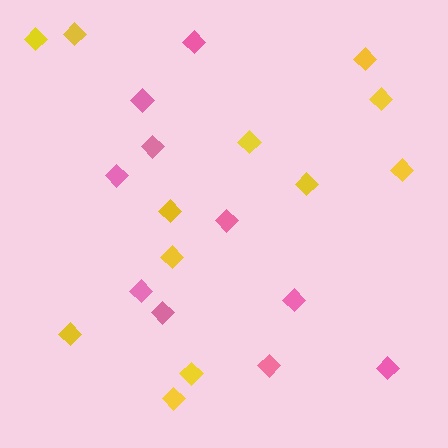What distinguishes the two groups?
There are 2 groups: one group of yellow diamonds (12) and one group of pink diamonds (10).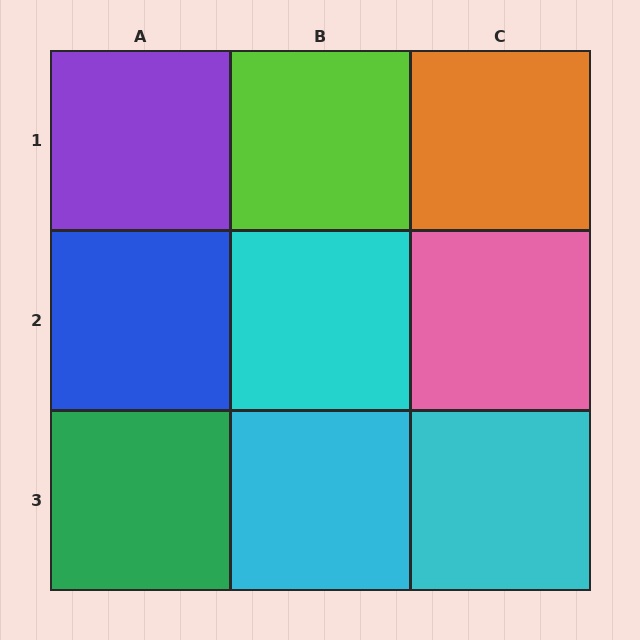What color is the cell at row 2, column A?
Blue.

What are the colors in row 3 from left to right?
Green, cyan, cyan.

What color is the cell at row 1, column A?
Purple.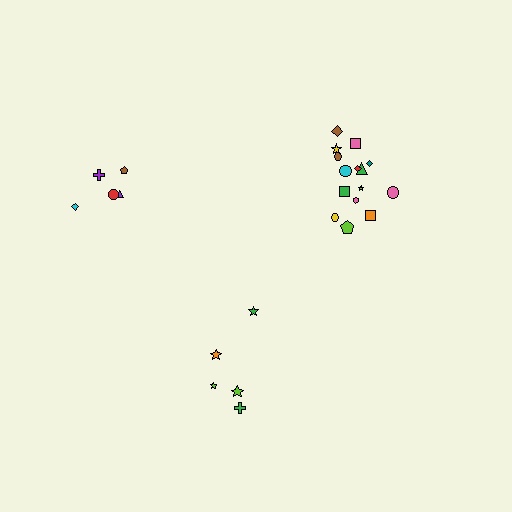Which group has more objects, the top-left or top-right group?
The top-right group.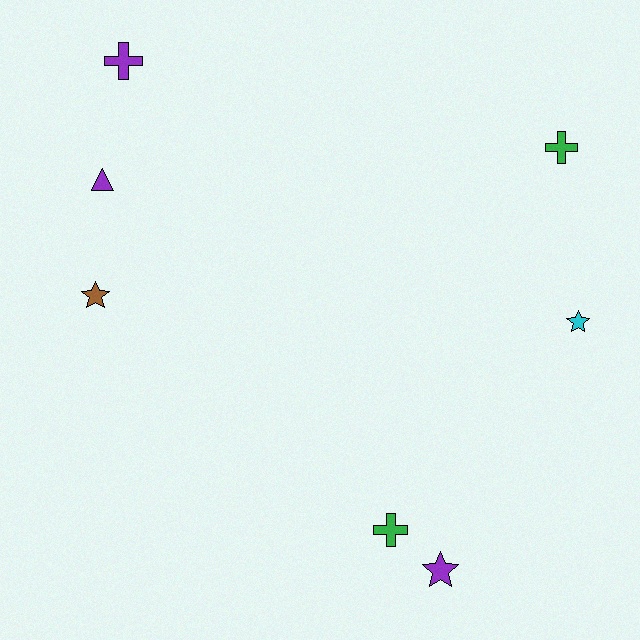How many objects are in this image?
There are 7 objects.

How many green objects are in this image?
There are 2 green objects.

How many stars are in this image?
There are 3 stars.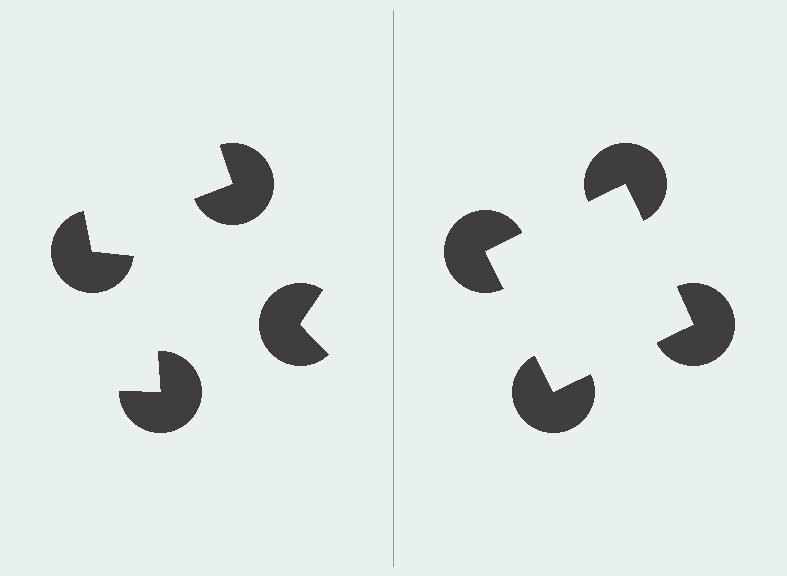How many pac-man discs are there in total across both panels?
8 — 4 on each side.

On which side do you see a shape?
An illusory square appears on the right side. On the left side the wedge cuts are rotated, so no coherent shape forms.